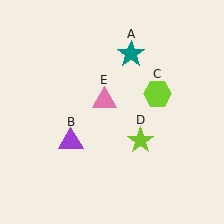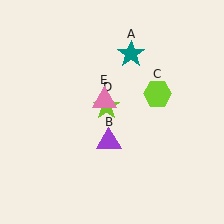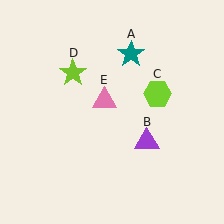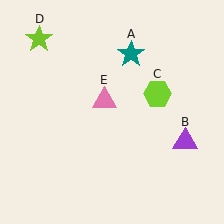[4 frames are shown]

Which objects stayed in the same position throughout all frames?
Teal star (object A) and lime hexagon (object C) and pink triangle (object E) remained stationary.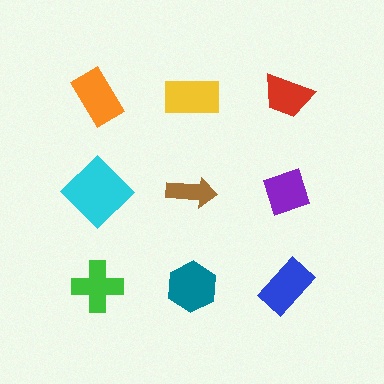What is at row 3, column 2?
A teal hexagon.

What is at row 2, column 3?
A purple diamond.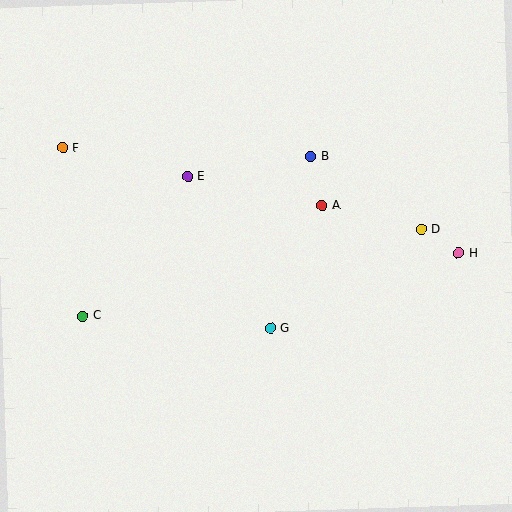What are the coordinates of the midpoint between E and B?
The midpoint between E and B is at (249, 166).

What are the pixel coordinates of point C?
Point C is at (83, 316).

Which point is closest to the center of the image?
Point G at (271, 328) is closest to the center.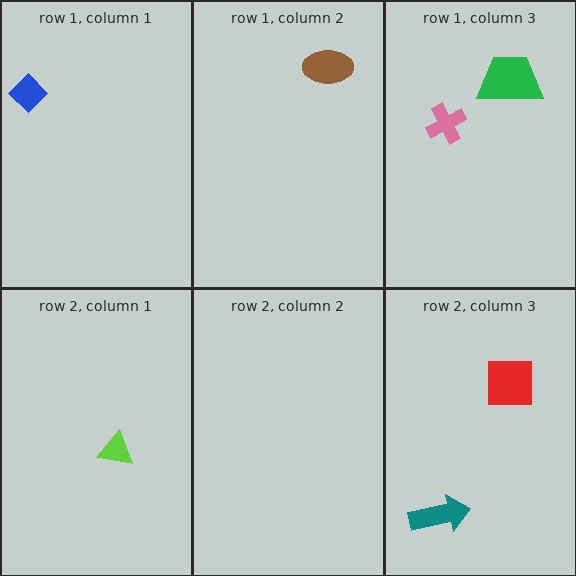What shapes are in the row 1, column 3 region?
The pink cross, the green trapezoid.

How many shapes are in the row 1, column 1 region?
1.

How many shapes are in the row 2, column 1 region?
1.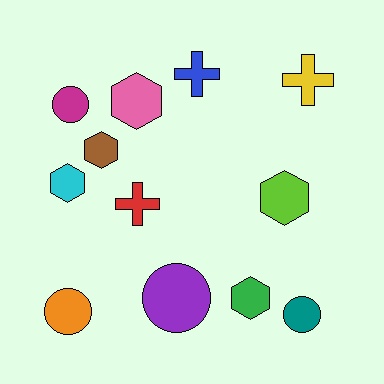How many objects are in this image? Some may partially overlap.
There are 12 objects.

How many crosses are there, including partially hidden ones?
There are 3 crosses.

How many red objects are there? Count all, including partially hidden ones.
There is 1 red object.